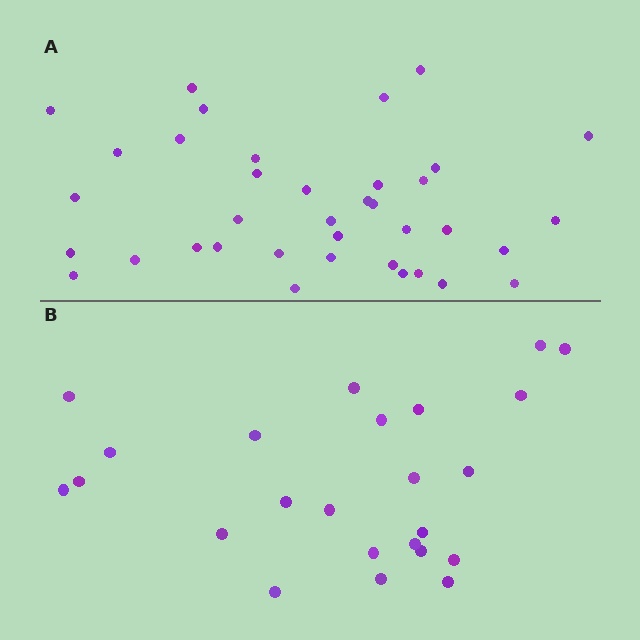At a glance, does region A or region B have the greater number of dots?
Region A (the top region) has more dots.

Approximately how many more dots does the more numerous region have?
Region A has approximately 15 more dots than region B.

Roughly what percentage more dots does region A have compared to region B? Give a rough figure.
About 55% more.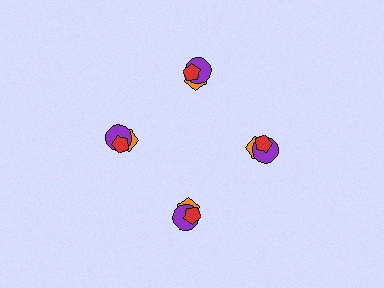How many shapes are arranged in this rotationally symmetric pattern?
There are 12 shapes, arranged in 4 groups of 3.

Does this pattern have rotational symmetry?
Yes, this pattern has 4-fold rotational symmetry. It looks the same after rotating 90 degrees around the center.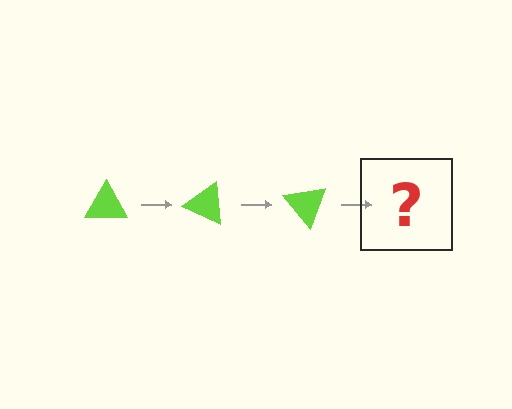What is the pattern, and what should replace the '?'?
The pattern is that the triangle rotates 25 degrees each step. The '?' should be a lime triangle rotated 75 degrees.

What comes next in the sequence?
The next element should be a lime triangle rotated 75 degrees.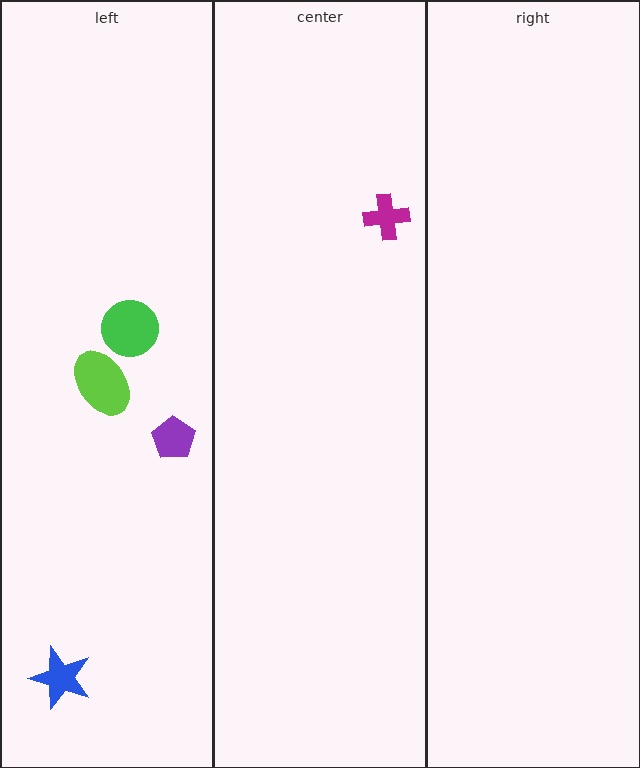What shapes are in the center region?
The magenta cross.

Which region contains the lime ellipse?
The left region.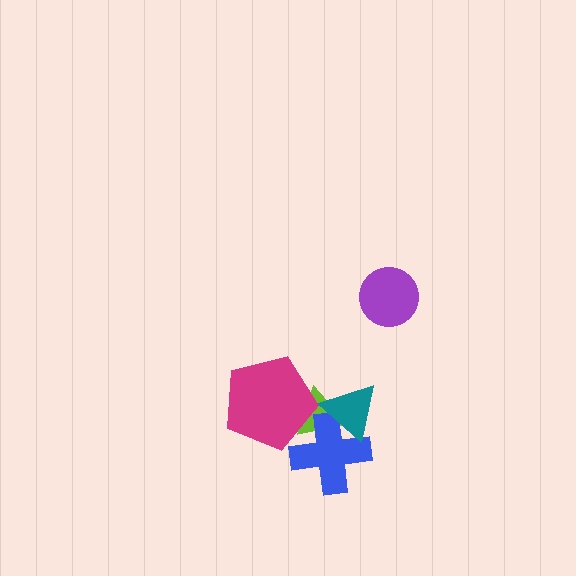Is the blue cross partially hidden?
Yes, it is partially covered by another shape.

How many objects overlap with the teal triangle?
2 objects overlap with the teal triangle.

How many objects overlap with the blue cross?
3 objects overlap with the blue cross.